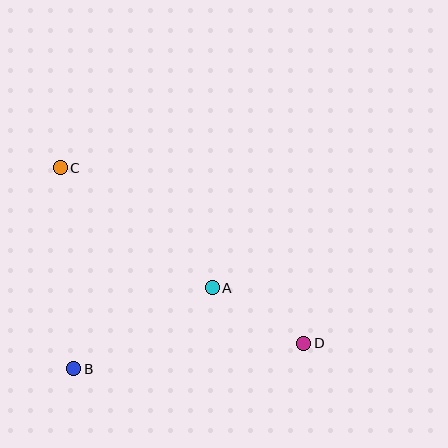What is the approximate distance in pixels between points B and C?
The distance between B and C is approximately 201 pixels.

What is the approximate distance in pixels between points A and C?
The distance between A and C is approximately 194 pixels.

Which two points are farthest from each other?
Points C and D are farthest from each other.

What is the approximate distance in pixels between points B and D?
The distance between B and D is approximately 231 pixels.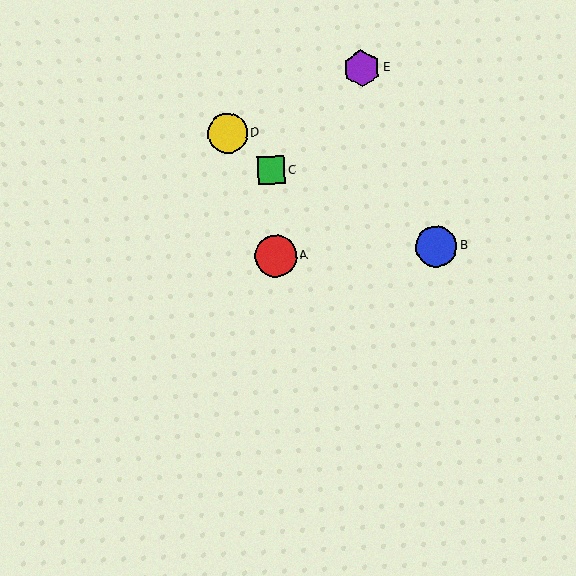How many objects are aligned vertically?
2 objects (A, C) are aligned vertically.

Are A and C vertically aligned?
Yes, both are at x≈276.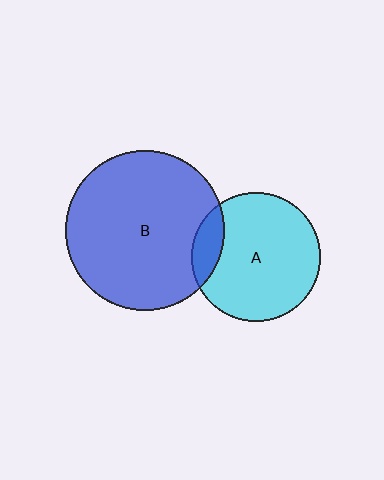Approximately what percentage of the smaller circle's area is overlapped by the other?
Approximately 15%.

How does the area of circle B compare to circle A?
Approximately 1.5 times.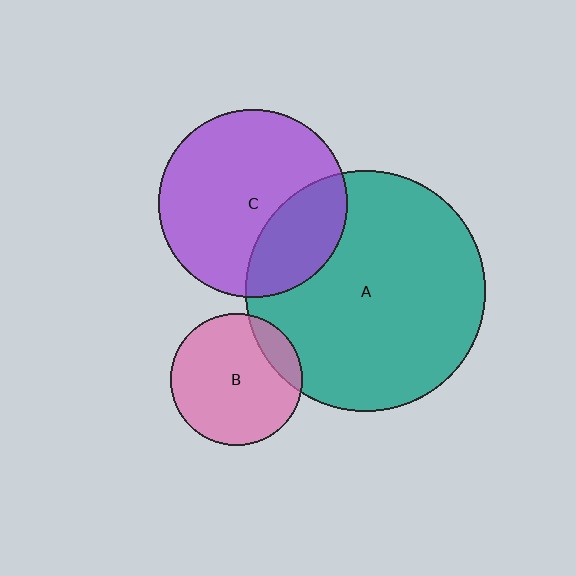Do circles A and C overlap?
Yes.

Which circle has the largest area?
Circle A (teal).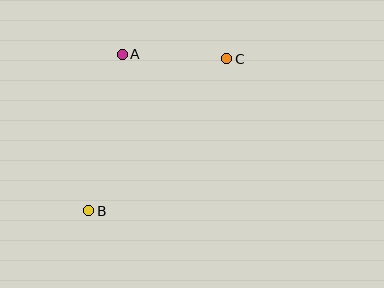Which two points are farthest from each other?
Points B and C are farthest from each other.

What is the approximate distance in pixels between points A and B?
The distance between A and B is approximately 160 pixels.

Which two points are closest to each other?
Points A and C are closest to each other.